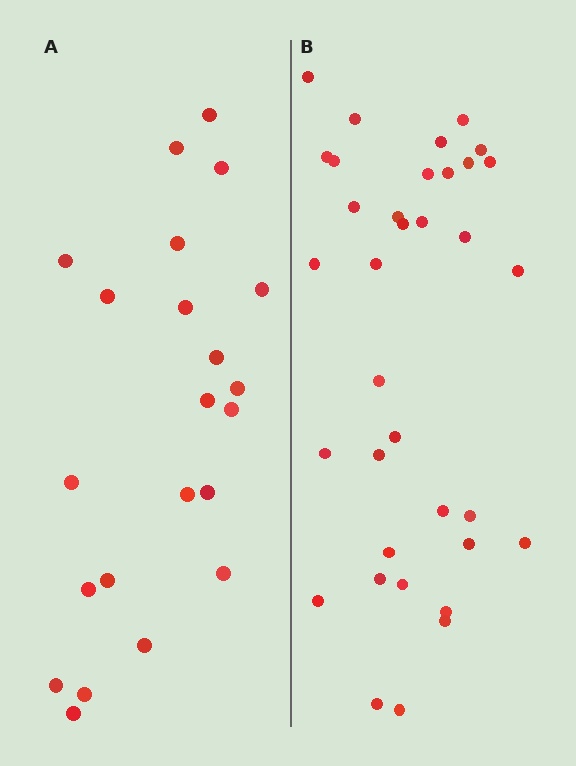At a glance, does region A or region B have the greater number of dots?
Region B (the right region) has more dots.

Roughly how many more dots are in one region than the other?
Region B has approximately 15 more dots than region A.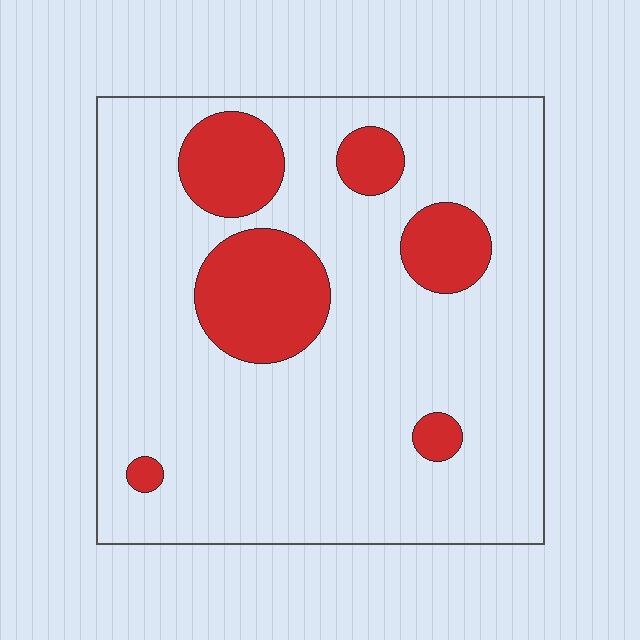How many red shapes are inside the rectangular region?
6.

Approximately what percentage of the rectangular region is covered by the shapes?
Approximately 20%.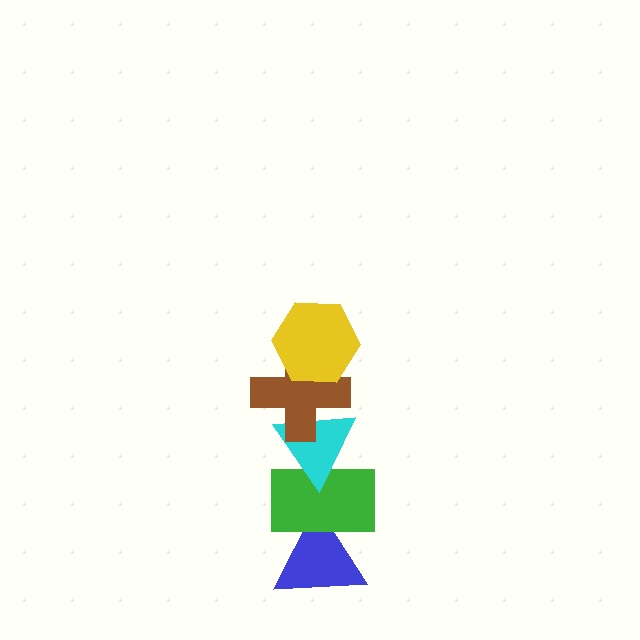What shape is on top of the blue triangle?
The green rectangle is on top of the blue triangle.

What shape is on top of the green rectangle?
The cyan triangle is on top of the green rectangle.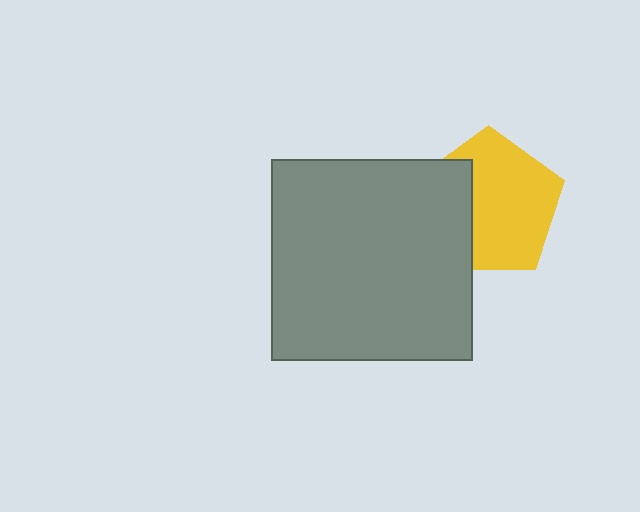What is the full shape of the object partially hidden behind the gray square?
The partially hidden object is a yellow pentagon.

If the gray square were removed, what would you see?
You would see the complete yellow pentagon.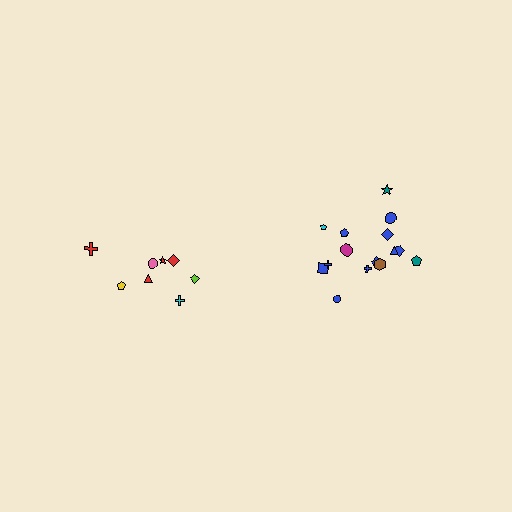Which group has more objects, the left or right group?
The right group.